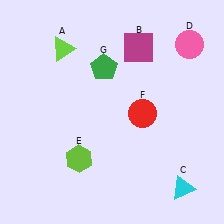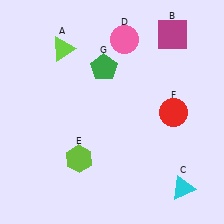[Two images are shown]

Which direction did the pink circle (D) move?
The pink circle (D) moved left.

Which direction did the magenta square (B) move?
The magenta square (B) moved right.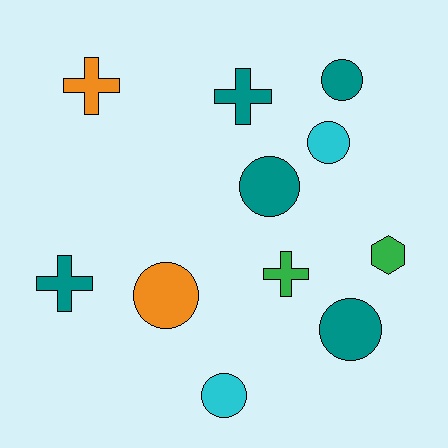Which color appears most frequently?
Teal, with 5 objects.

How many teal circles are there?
There are 3 teal circles.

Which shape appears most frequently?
Circle, with 6 objects.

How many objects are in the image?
There are 11 objects.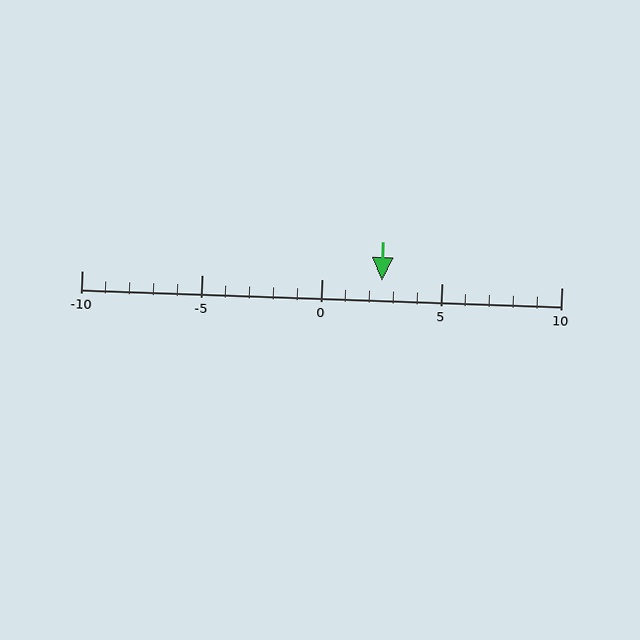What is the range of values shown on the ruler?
The ruler shows values from -10 to 10.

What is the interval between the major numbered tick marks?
The major tick marks are spaced 5 units apart.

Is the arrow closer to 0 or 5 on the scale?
The arrow is closer to 5.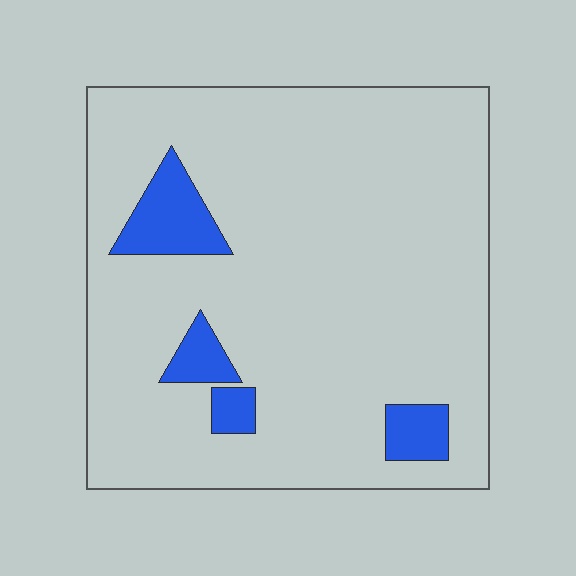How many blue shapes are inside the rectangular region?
4.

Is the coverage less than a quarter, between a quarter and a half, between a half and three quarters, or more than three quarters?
Less than a quarter.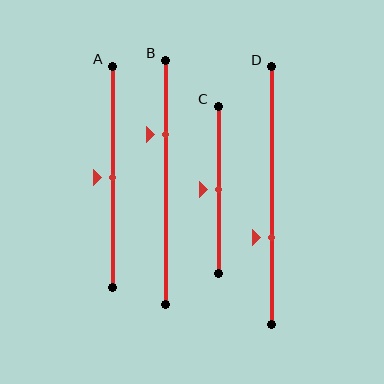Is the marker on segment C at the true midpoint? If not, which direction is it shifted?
Yes, the marker on segment C is at the true midpoint.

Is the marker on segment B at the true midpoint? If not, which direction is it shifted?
No, the marker on segment B is shifted upward by about 20% of the segment length.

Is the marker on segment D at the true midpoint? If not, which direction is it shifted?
No, the marker on segment D is shifted downward by about 16% of the segment length.